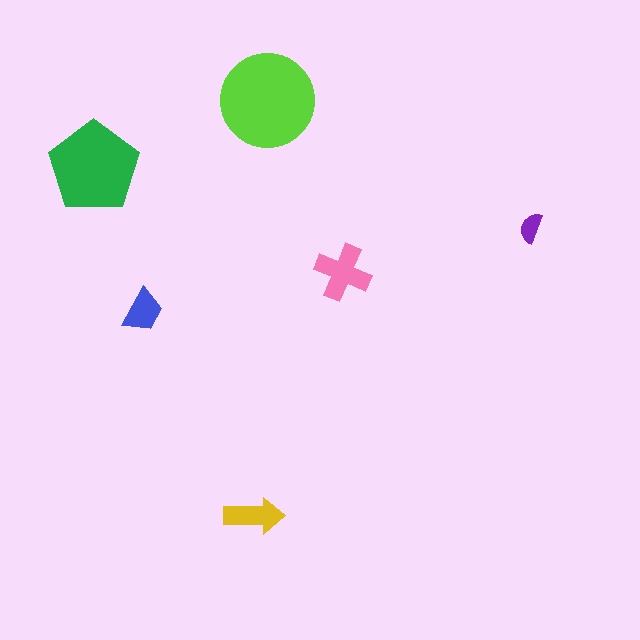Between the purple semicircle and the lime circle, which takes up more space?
The lime circle.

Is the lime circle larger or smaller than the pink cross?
Larger.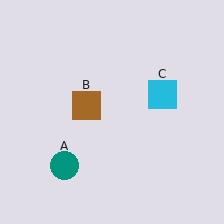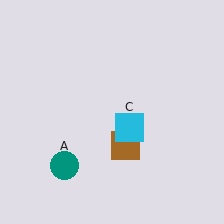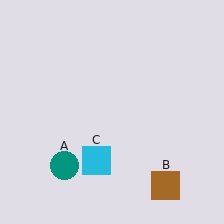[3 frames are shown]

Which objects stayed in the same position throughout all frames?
Teal circle (object A) remained stationary.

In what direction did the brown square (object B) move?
The brown square (object B) moved down and to the right.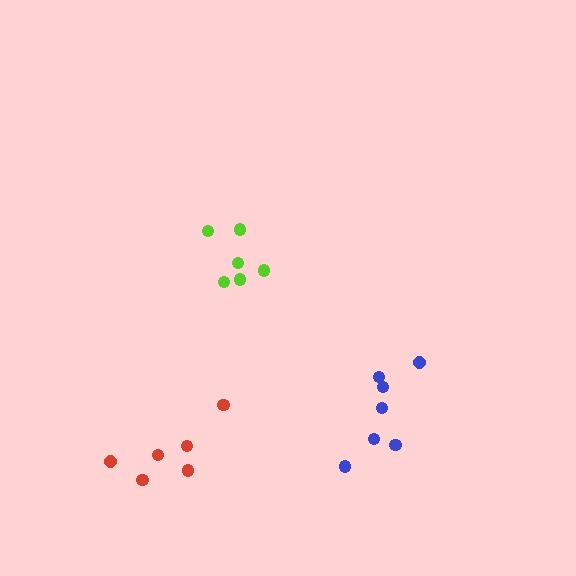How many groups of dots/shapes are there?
There are 3 groups.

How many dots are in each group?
Group 1: 6 dots, Group 2: 6 dots, Group 3: 7 dots (19 total).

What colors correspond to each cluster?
The clusters are colored: lime, red, blue.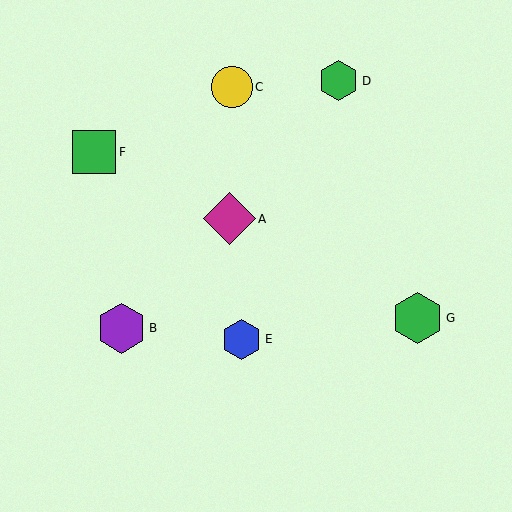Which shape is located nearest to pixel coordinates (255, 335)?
The blue hexagon (labeled E) at (242, 339) is nearest to that location.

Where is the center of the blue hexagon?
The center of the blue hexagon is at (242, 339).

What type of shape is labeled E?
Shape E is a blue hexagon.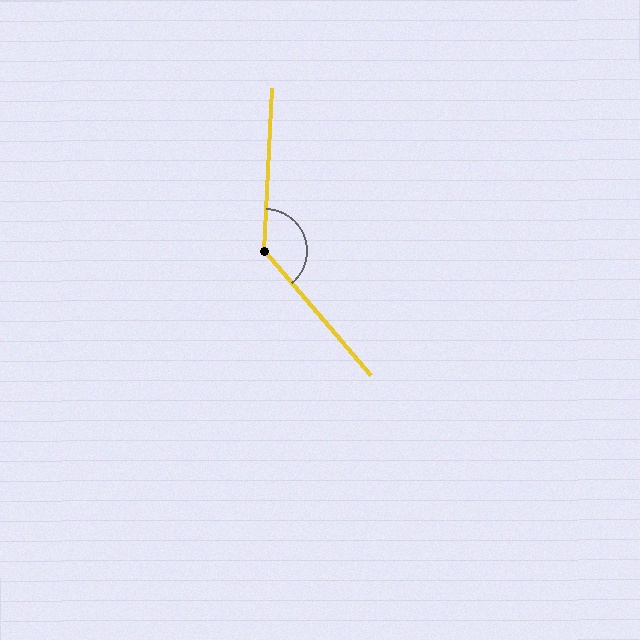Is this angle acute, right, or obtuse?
It is obtuse.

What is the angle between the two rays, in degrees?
Approximately 137 degrees.